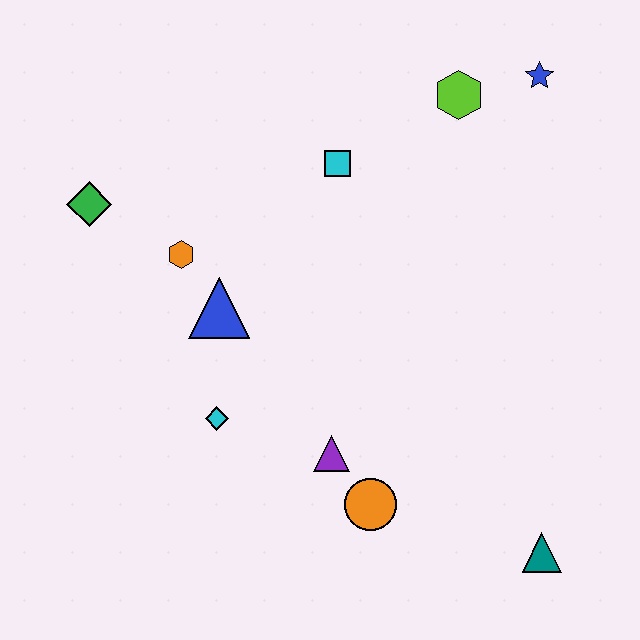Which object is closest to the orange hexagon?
The blue triangle is closest to the orange hexagon.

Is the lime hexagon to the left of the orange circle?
No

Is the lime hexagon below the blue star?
Yes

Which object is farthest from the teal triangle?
The green diamond is farthest from the teal triangle.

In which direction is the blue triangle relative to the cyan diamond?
The blue triangle is above the cyan diamond.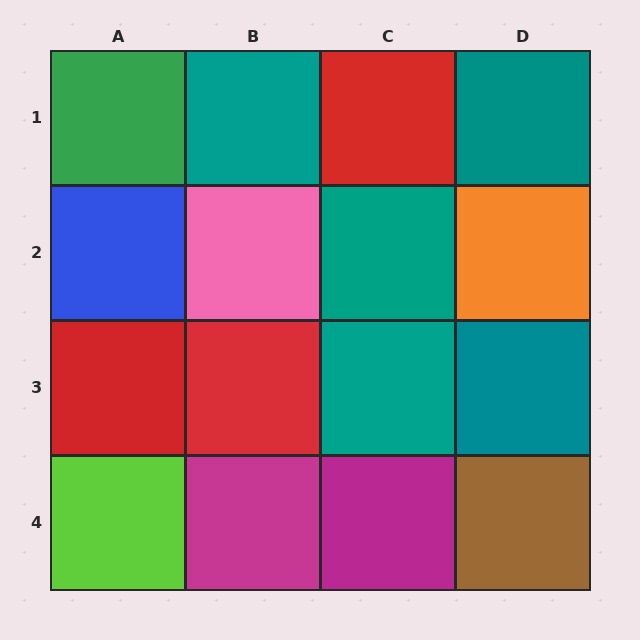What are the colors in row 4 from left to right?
Lime, magenta, magenta, brown.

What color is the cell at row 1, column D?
Teal.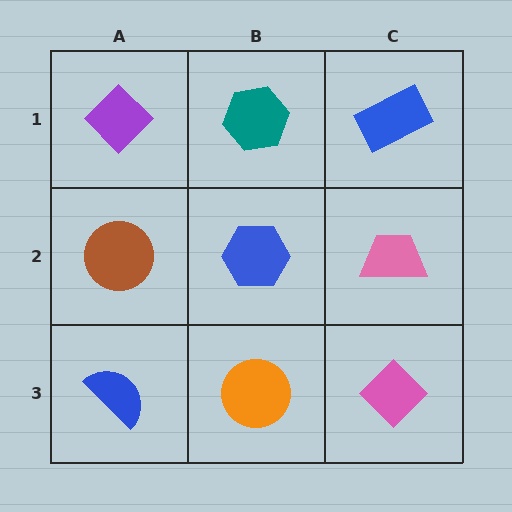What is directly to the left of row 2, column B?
A brown circle.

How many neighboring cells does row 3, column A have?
2.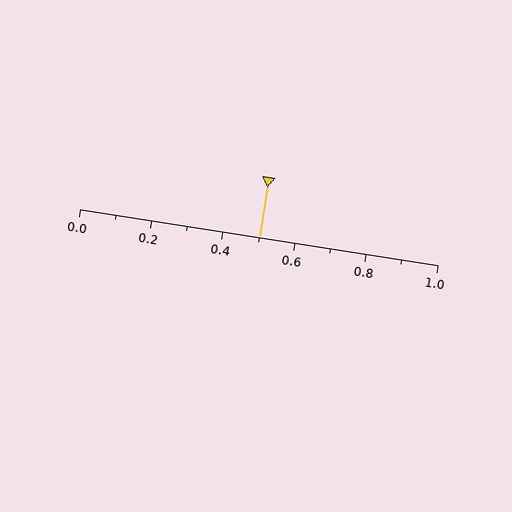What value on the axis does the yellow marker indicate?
The marker indicates approximately 0.5.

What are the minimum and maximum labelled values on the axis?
The axis runs from 0.0 to 1.0.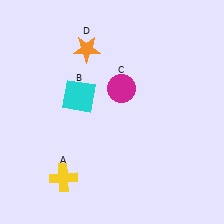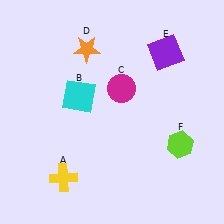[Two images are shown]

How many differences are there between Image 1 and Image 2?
There are 2 differences between the two images.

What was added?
A purple square (E), a lime hexagon (F) were added in Image 2.